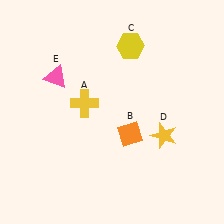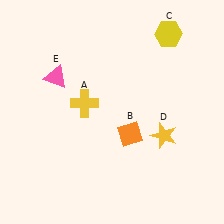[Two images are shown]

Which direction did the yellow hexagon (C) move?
The yellow hexagon (C) moved right.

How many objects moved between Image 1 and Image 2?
1 object moved between the two images.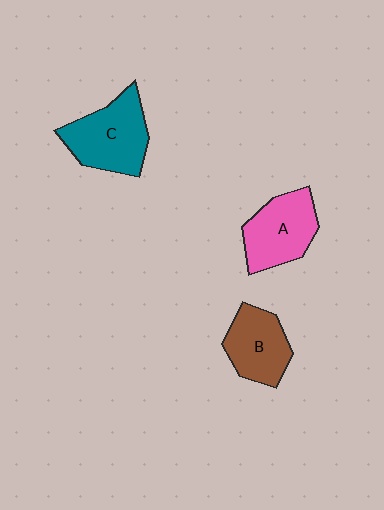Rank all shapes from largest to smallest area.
From largest to smallest: C (teal), A (pink), B (brown).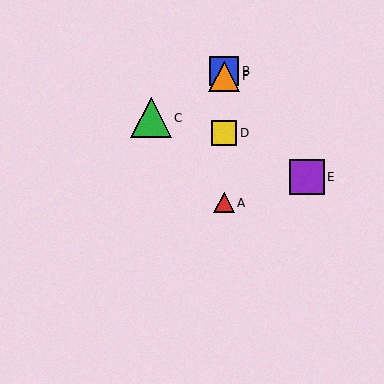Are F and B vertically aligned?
Yes, both are at x≈224.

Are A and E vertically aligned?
No, A is at x≈224 and E is at x≈307.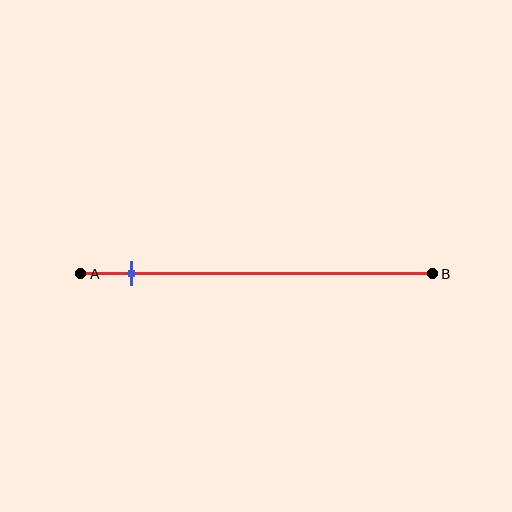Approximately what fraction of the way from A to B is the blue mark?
The blue mark is approximately 15% of the way from A to B.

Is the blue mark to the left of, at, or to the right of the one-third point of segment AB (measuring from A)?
The blue mark is to the left of the one-third point of segment AB.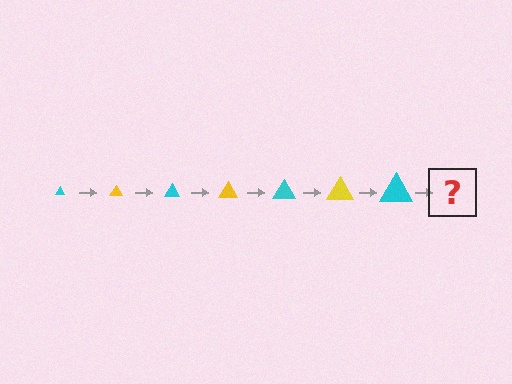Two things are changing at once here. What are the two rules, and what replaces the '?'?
The two rules are that the triangle grows larger each step and the color cycles through cyan and yellow. The '?' should be a yellow triangle, larger than the previous one.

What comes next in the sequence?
The next element should be a yellow triangle, larger than the previous one.